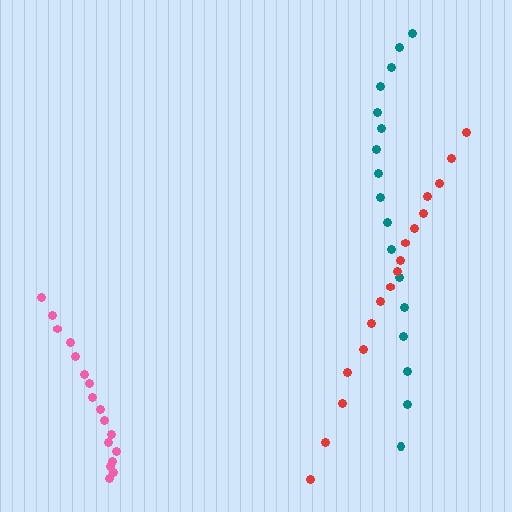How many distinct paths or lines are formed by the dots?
There are 3 distinct paths.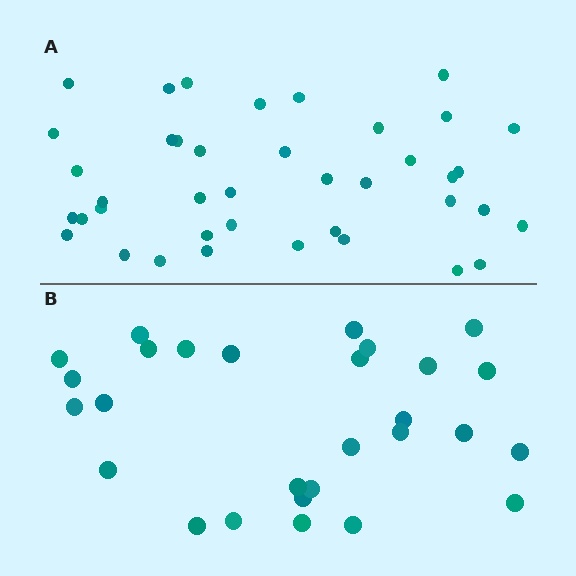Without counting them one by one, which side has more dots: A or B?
Region A (the top region) has more dots.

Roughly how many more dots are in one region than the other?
Region A has roughly 12 or so more dots than region B.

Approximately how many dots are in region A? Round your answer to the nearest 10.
About 40 dots.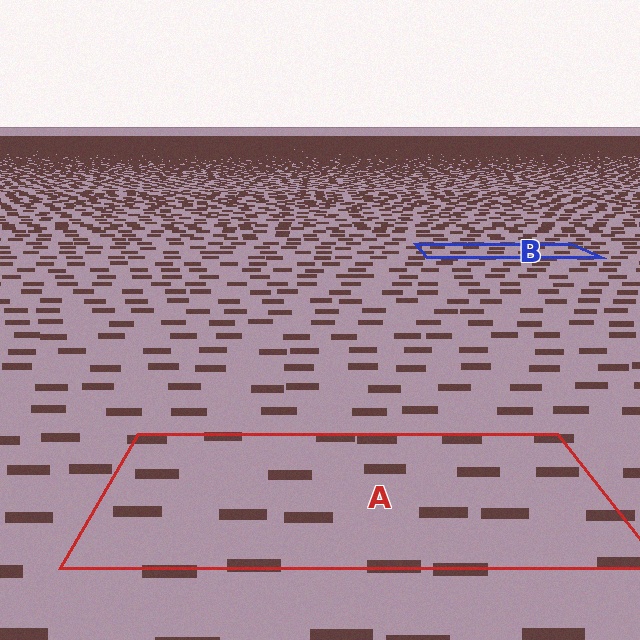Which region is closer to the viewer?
Region A is closer. The texture elements there are larger and more spread out.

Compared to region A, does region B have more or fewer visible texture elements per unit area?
Region B has more texture elements per unit area — they are packed more densely because it is farther away.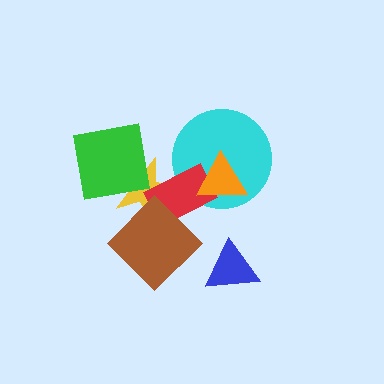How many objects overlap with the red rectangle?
4 objects overlap with the red rectangle.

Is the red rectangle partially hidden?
Yes, it is partially covered by another shape.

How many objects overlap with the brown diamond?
2 objects overlap with the brown diamond.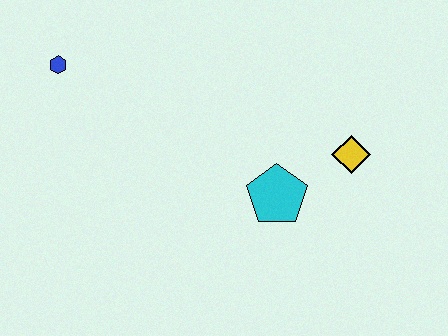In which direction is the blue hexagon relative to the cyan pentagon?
The blue hexagon is to the left of the cyan pentagon.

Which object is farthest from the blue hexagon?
The yellow diamond is farthest from the blue hexagon.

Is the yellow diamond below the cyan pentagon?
No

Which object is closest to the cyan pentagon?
The yellow diamond is closest to the cyan pentagon.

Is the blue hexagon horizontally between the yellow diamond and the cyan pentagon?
No